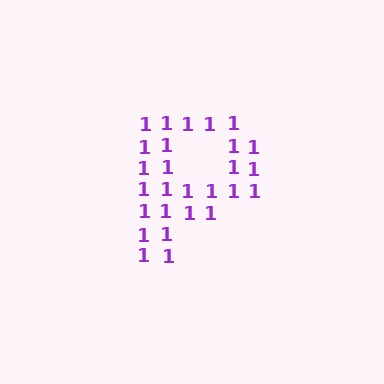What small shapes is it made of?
It is made of small digit 1's.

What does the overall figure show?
The overall figure shows the letter P.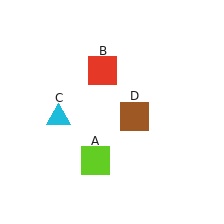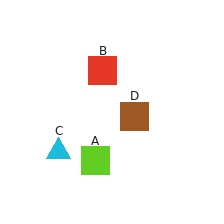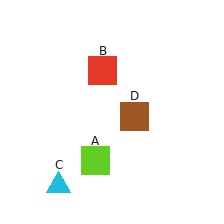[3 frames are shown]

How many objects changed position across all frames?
1 object changed position: cyan triangle (object C).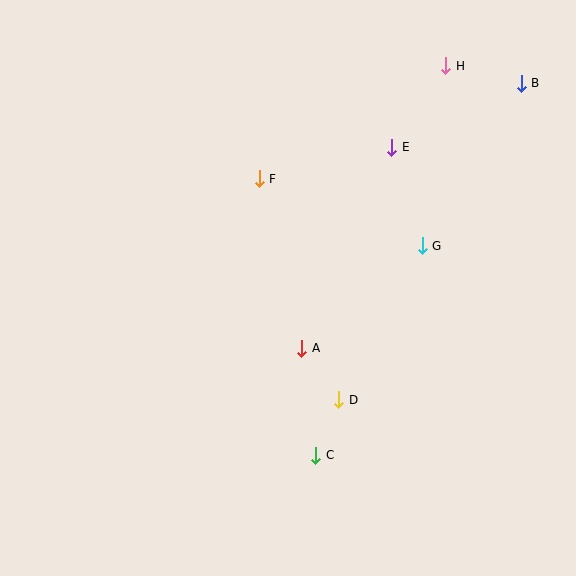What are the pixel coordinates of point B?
Point B is at (521, 83).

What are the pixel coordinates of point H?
Point H is at (446, 66).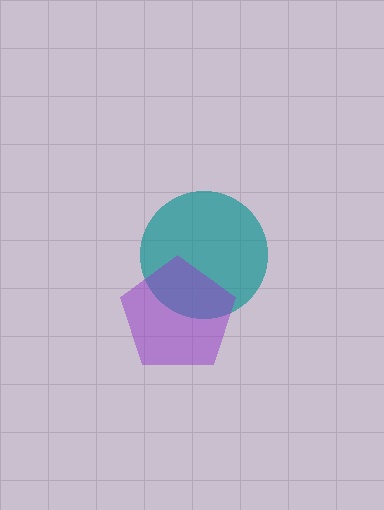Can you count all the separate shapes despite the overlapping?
Yes, there are 2 separate shapes.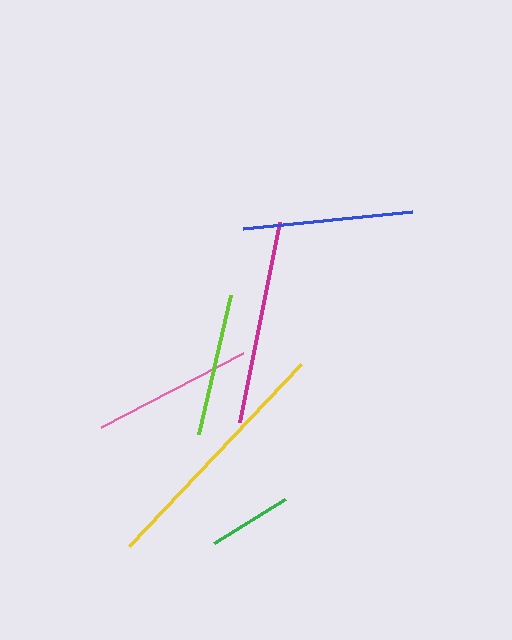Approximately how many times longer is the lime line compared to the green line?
The lime line is approximately 1.7 times the length of the green line.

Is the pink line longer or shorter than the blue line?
The blue line is longer than the pink line.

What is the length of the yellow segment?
The yellow segment is approximately 250 pixels long.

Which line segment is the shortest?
The green line is the shortest at approximately 84 pixels.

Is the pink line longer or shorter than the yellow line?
The yellow line is longer than the pink line.